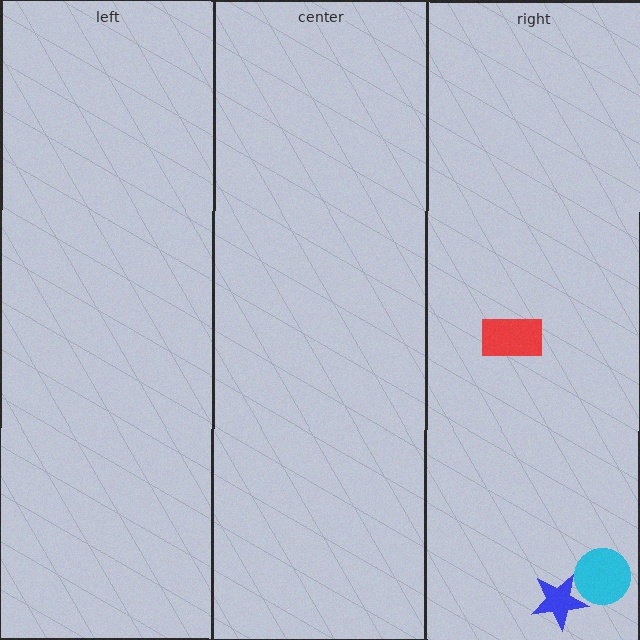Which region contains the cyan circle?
The right region.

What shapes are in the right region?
The red rectangle, the cyan circle, the blue star.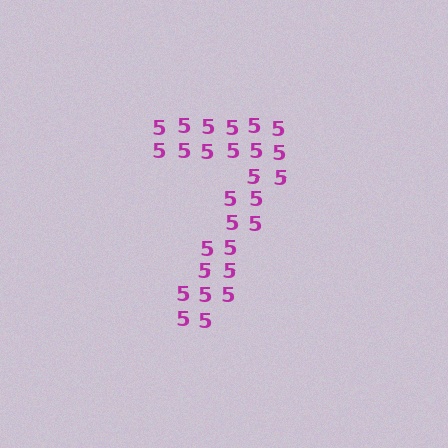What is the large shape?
The large shape is the digit 7.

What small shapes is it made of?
It is made of small digit 5's.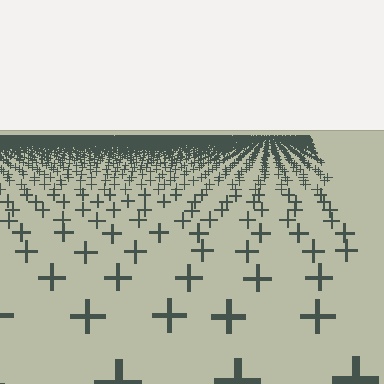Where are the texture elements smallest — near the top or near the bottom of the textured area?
Near the top.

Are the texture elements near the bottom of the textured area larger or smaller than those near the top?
Larger. Near the bottom, elements are closer to the viewer and appear at a bigger on-screen size.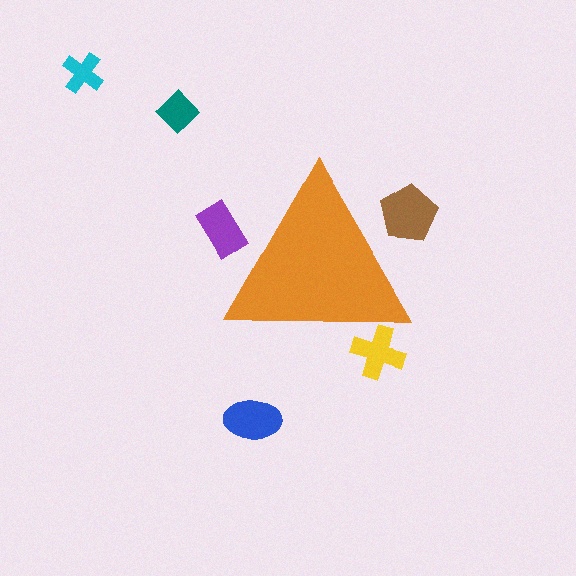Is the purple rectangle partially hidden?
Yes, the purple rectangle is partially hidden behind the orange triangle.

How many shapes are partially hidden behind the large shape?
3 shapes are partially hidden.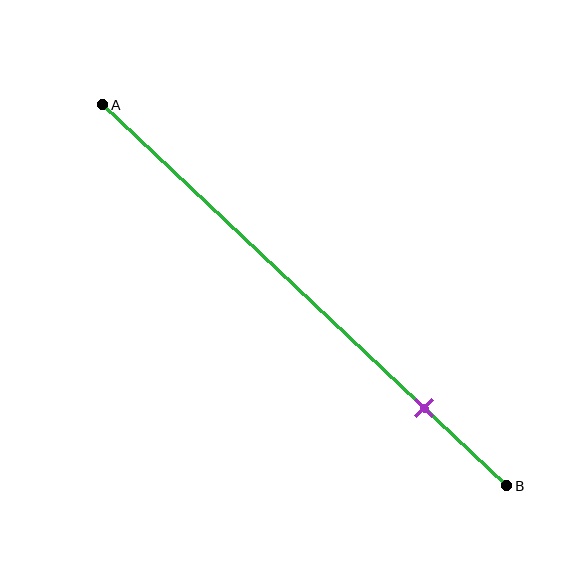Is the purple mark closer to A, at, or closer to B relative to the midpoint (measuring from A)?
The purple mark is closer to point B than the midpoint of segment AB.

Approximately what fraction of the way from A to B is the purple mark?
The purple mark is approximately 80% of the way from A to B.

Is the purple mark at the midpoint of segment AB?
No, the mark is at about 80% from A, not at the 50% midpoint.